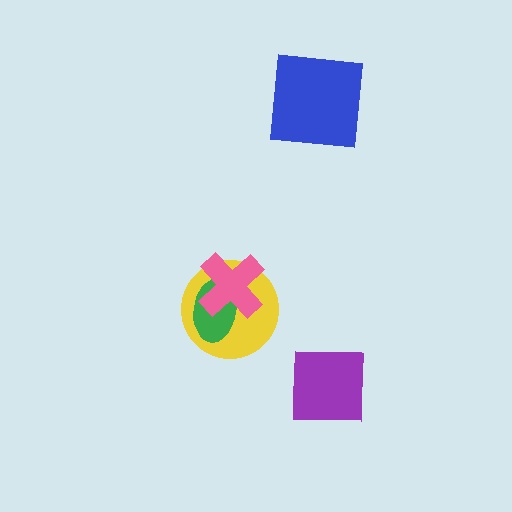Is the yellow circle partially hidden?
Yes, it is partially covered by another shape.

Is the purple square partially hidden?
No, no other shape covers it.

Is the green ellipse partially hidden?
Yes, it is partially covered by another shape.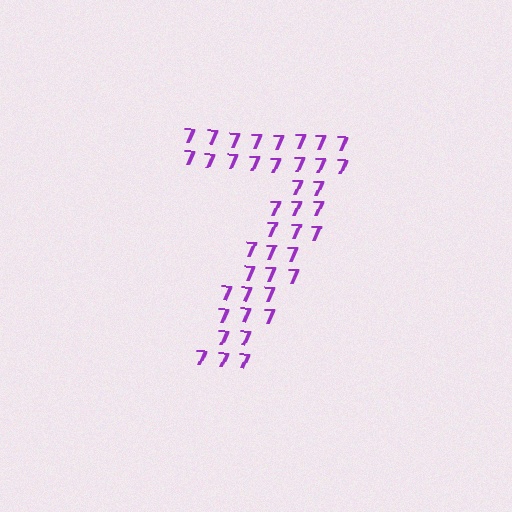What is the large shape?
The large shape is the digit 7.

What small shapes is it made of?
It is made of small digit 7's.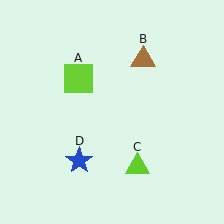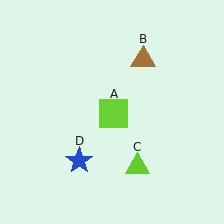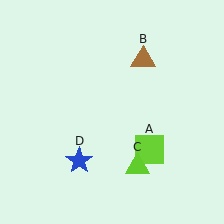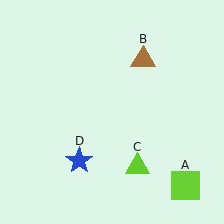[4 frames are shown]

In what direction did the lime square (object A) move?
The lime square (object A) moved down and to the right.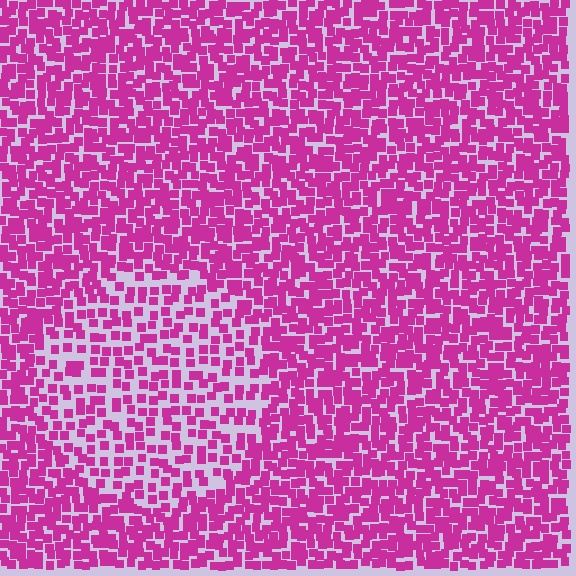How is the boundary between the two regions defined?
The boundary is defined by a change in element density (approximately 1.8x ratio). All elements are the same color, size, and shape.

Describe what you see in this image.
The image contains small magenta elements arranged at two different densities. A circle-shaped region is visible where the elements are less densely packed than the surrounding area.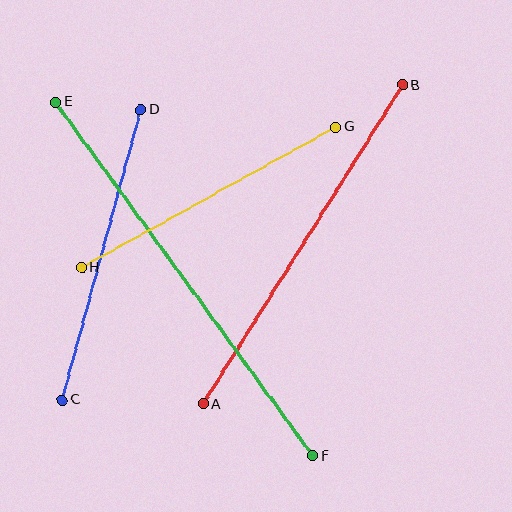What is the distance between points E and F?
The distance is approximately 437 pixels.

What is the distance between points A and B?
The distance is approximately 376 pixels.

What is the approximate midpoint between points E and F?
The midpoint is at approximately (184, 279) pixels.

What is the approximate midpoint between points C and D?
The midpoint is at approximately (102, 255) pixels.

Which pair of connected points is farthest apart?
Points E and F are farthest apart.